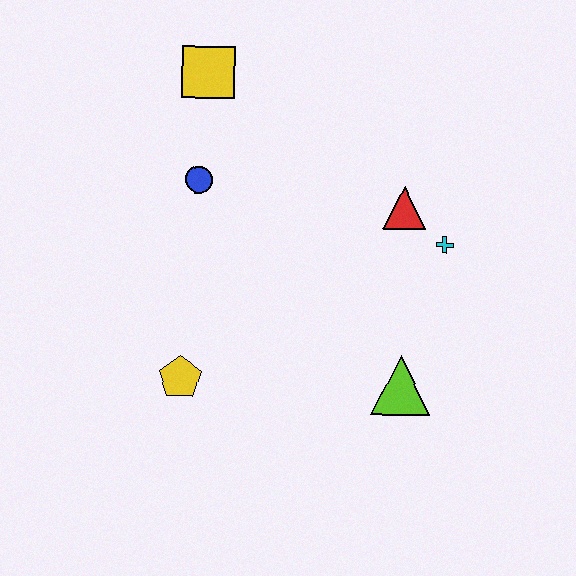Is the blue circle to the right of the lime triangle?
No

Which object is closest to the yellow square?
The blue circle is closest to the yellow square.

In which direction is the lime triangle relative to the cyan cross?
The lime triangle is below the cyan cross.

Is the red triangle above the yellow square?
No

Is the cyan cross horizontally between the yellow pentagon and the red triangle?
No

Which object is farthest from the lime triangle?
The yellow square is farthest from the lime triangle.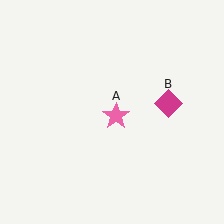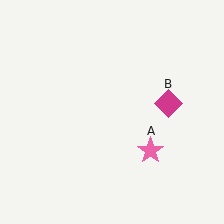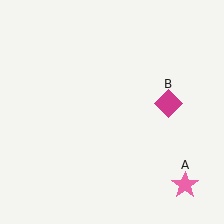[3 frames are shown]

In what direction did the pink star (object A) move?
The pink star (object A) moved down and to the right.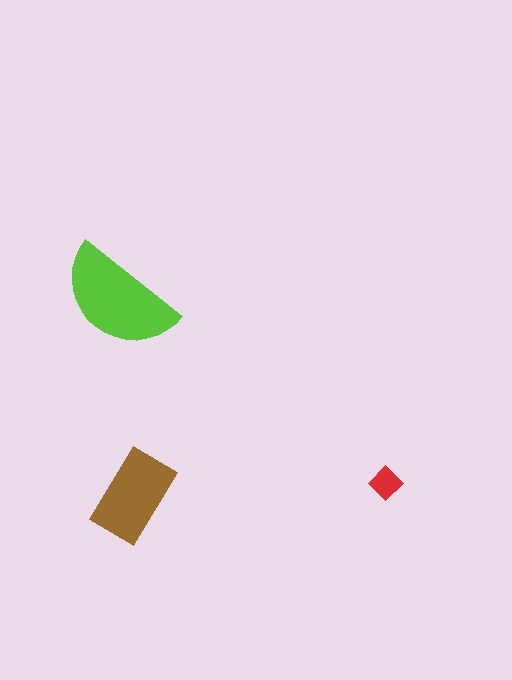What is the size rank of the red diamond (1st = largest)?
3rd.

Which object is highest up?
The lime semicircle is topmost.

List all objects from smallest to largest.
The red diamond, the brown rectangle, the lime semicircle.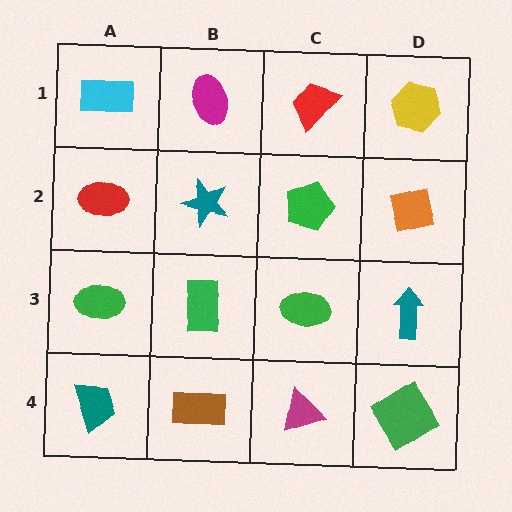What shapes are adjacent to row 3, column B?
A teal star (row 2, column B), a brown rectangle (row 4, column B), a green ellipse (row 3, column A), a green ellipse (row 3, column C).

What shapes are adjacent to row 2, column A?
A cyan rectangle (row 1, column A), a green ellipse (row 3, column A), a teal star (row 2, column B).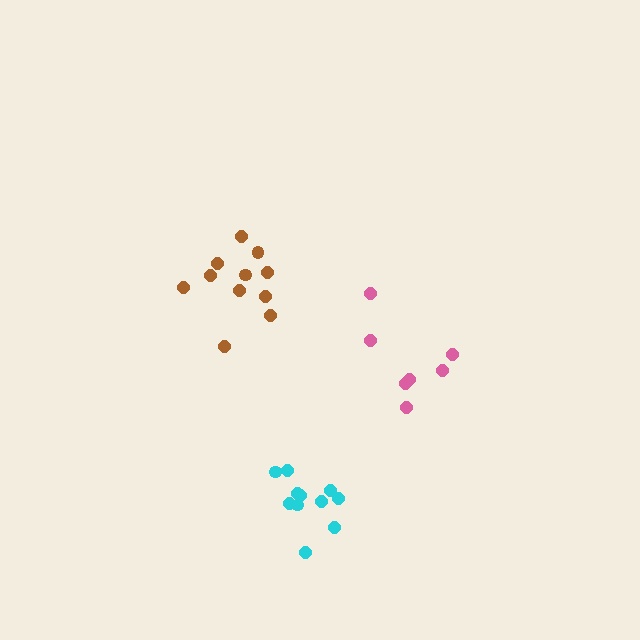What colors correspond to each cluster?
The clusters are colored: pink, brown, cyan.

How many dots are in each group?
Group 1: 7 dots, Group 2: 11 dots, Group 3: 11 dots (29 total).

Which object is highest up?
The brown cluster is topmost.